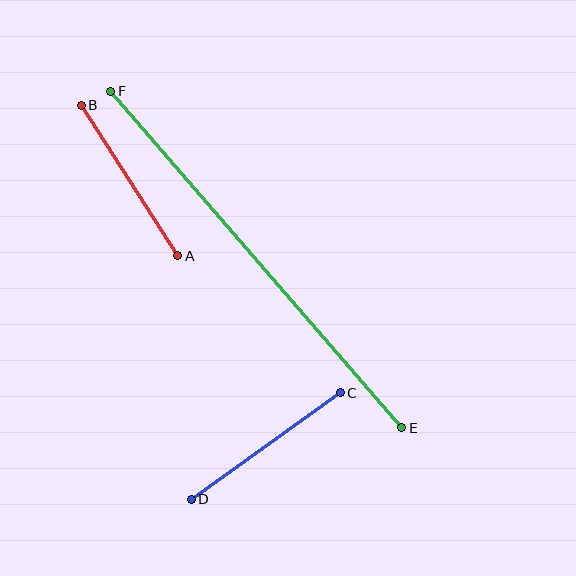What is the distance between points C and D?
The distance is approximately 183 pixels.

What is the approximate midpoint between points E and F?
The midpoint is at approximately (256, 260) pixels.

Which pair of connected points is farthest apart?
Points E and F are farthest apart.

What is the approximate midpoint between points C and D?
The midpoint is at approximately (266, 446) pixels.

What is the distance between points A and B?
The distance is approximately 179 pixels.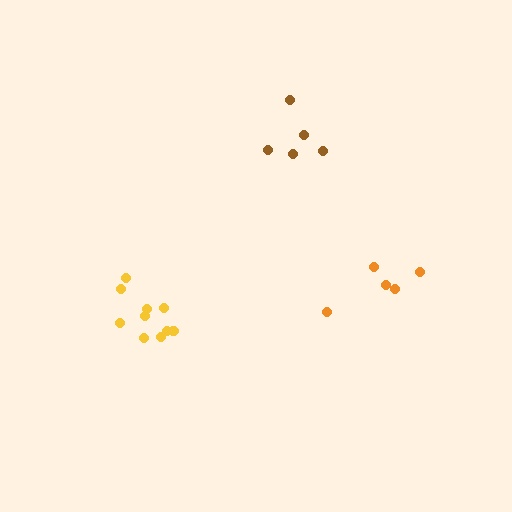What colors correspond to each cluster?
The clusters are colored: brown, orange, yellow.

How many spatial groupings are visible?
There are 3 spatial groupings.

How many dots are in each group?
Group 1: 5 dots, Group 2: 5 dots, Group 3: 10 dots (20 total).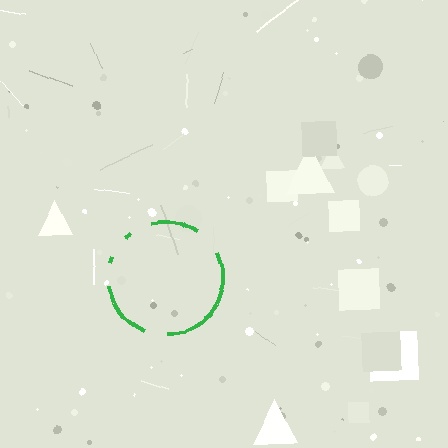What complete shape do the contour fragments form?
The contour fragments form a circle.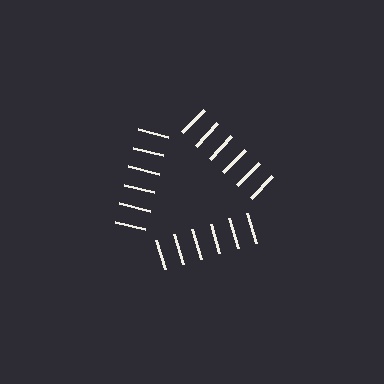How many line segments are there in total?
18 — 6 along each of the 3 edges.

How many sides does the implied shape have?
3 sides — the line-ends trace a triangle.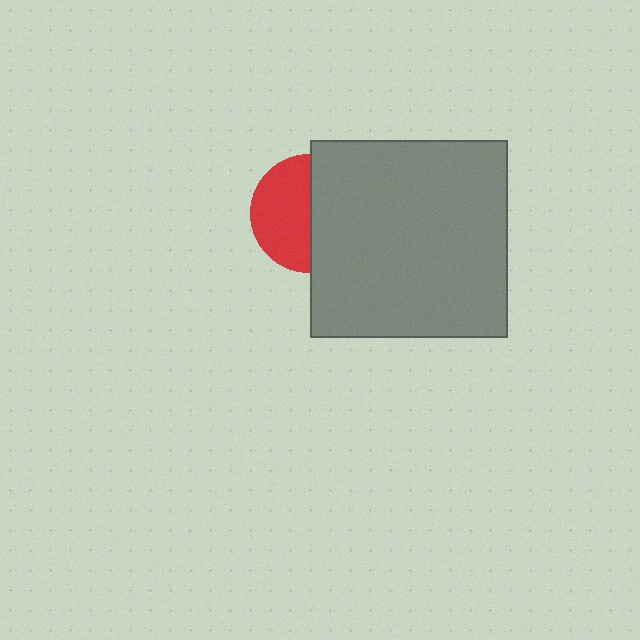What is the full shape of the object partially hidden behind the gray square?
The partially hidden object is a red circle.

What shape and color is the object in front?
The object in front is a gray square.